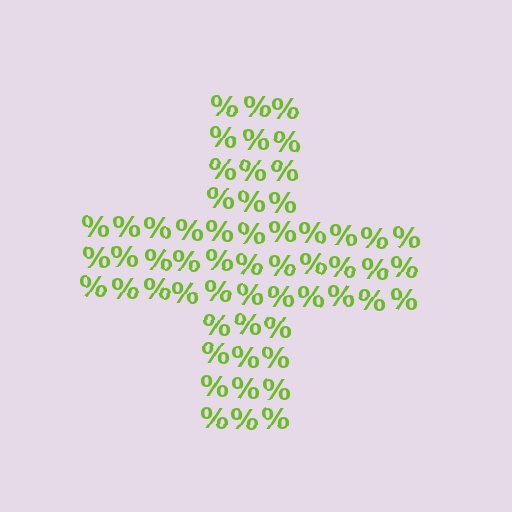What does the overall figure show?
The overall figure shows a cross.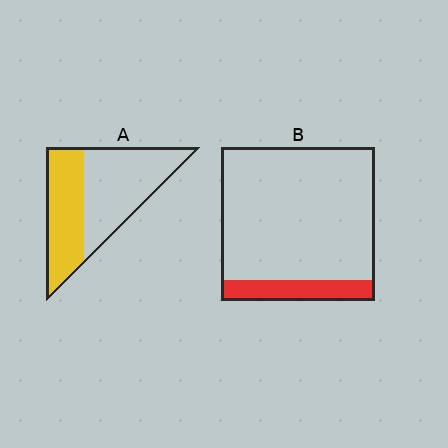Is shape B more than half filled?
No.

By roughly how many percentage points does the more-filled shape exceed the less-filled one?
By roughly 30 percentage points (A over B).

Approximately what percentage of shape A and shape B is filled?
A is approximately 45% and B is approximately 15%.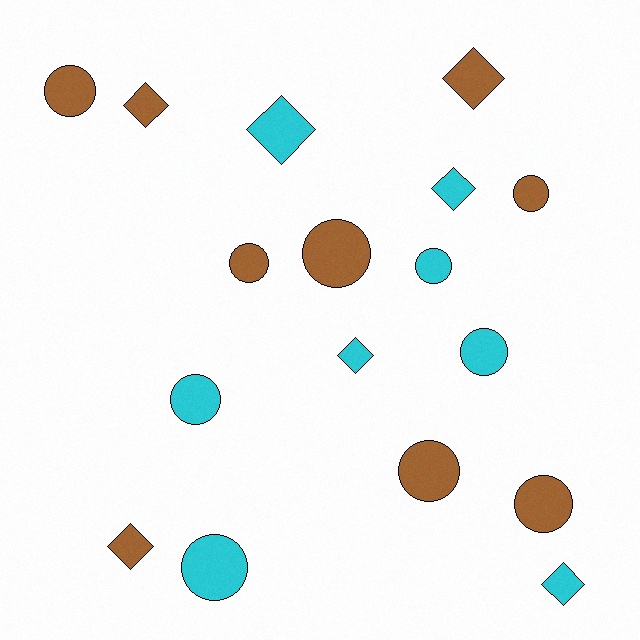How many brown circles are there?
There are 6 brown circles.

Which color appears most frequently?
Brown, with 9 objects.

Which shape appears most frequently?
Circle, with 10 objects.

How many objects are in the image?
There are 17 objects.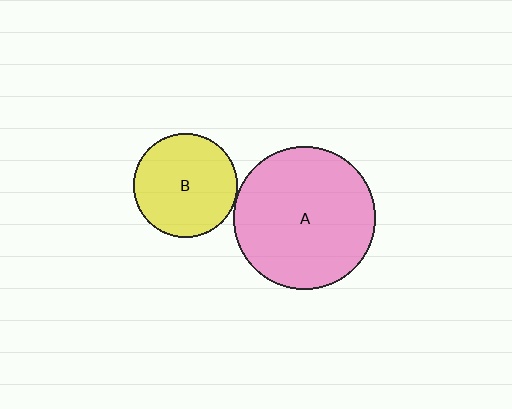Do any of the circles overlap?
No, none of the circles overlap.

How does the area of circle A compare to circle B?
Approximately 1.9 times.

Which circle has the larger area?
Circle A (pink).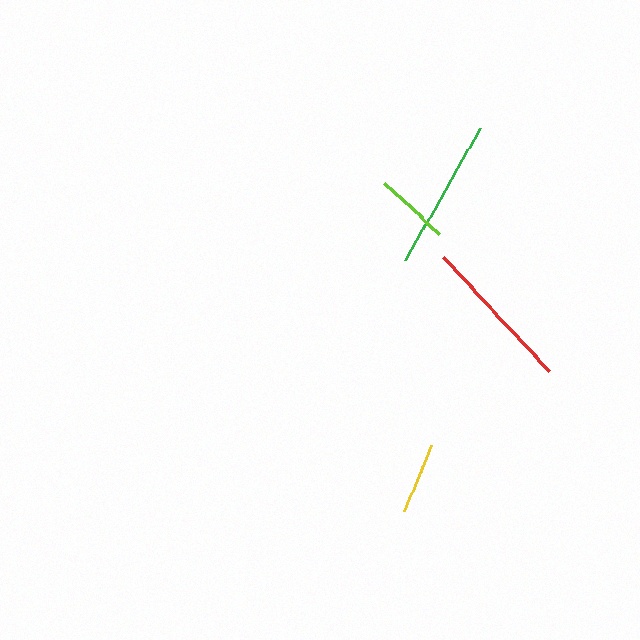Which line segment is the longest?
The red line is the longest at approximately 156 pixels.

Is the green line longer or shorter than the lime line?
The green line is longer than the lime line.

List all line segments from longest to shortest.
From longest to shortest: red, green, lime, yellow.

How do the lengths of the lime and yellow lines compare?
The lime and yellow lines are approximately the same length.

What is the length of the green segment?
The green segment is approximately 152 pixels long.